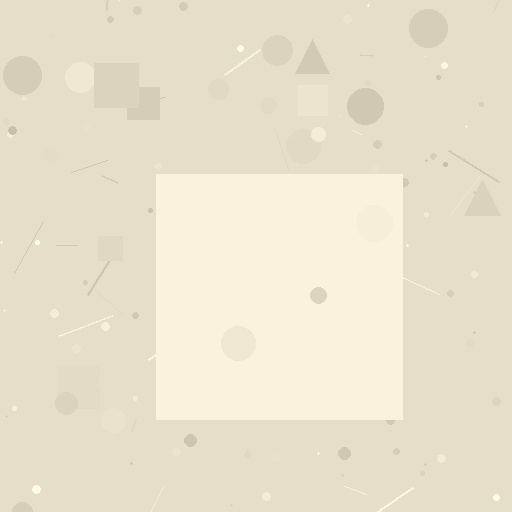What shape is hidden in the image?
A square is hidden in the image.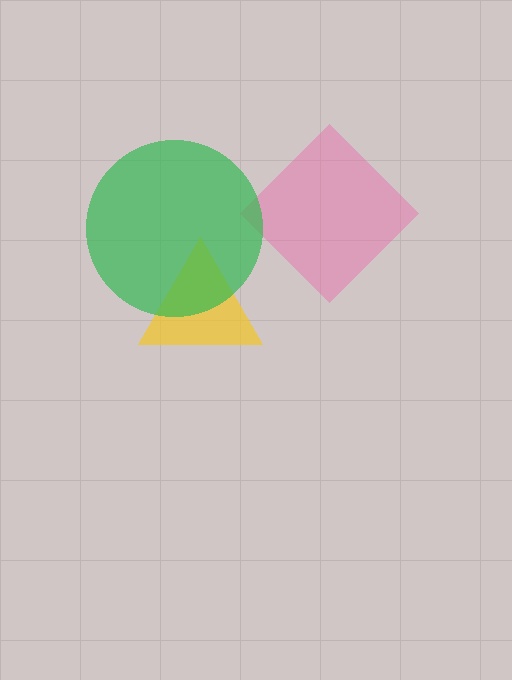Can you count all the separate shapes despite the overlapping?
Yes, there are 3 separate shapes.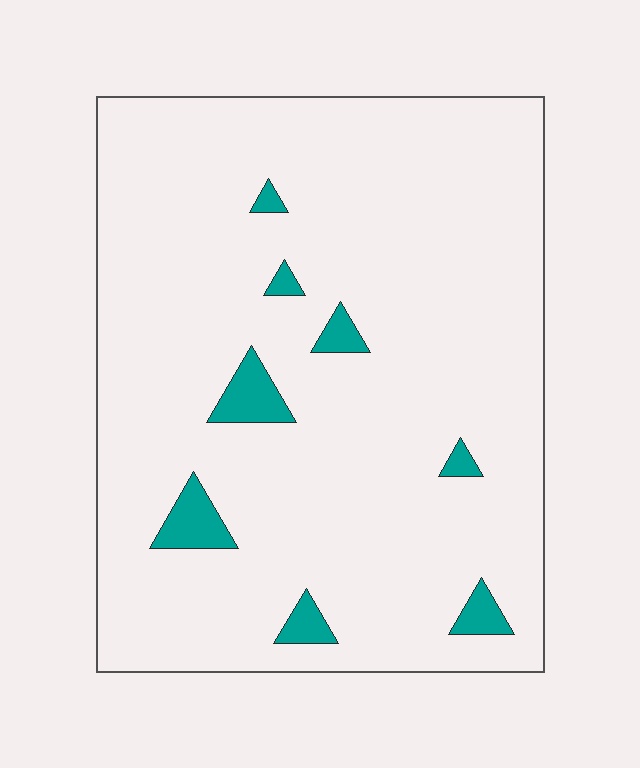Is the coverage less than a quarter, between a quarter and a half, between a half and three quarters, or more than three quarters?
Less than a quarter.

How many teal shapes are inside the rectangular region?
8.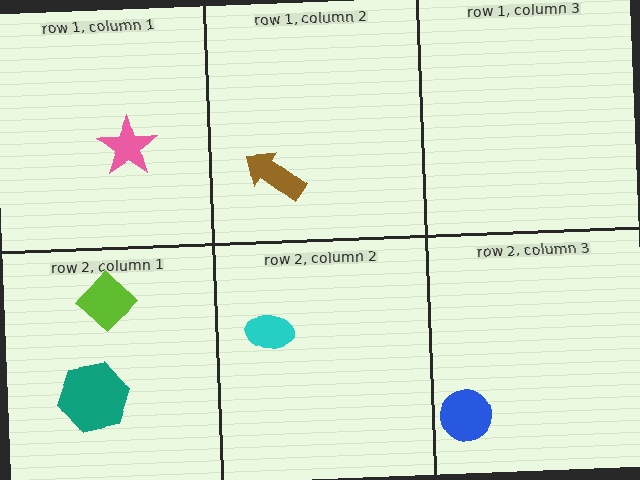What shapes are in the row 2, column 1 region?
The teal hexagon, the lime diamond.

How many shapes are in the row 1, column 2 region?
1.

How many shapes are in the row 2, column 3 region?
1.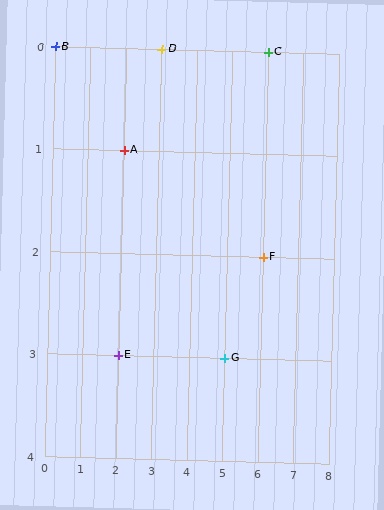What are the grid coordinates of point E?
Point E is at grid coordinates (2, 3).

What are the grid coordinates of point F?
Point F is at grid coordinates (6, 2).